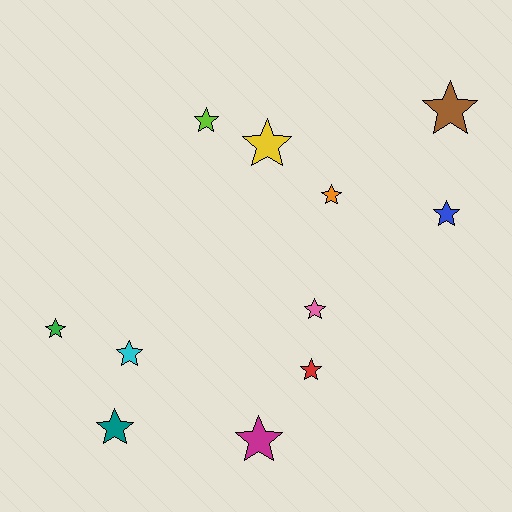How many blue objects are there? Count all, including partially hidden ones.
There is 1 blue object.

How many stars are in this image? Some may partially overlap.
There are 11 stars.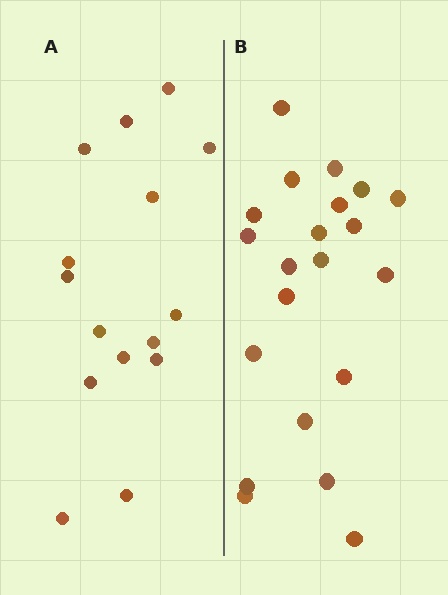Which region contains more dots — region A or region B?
Region B (the right region) has more dots.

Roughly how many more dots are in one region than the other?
Region B has about 6 more dots than region A.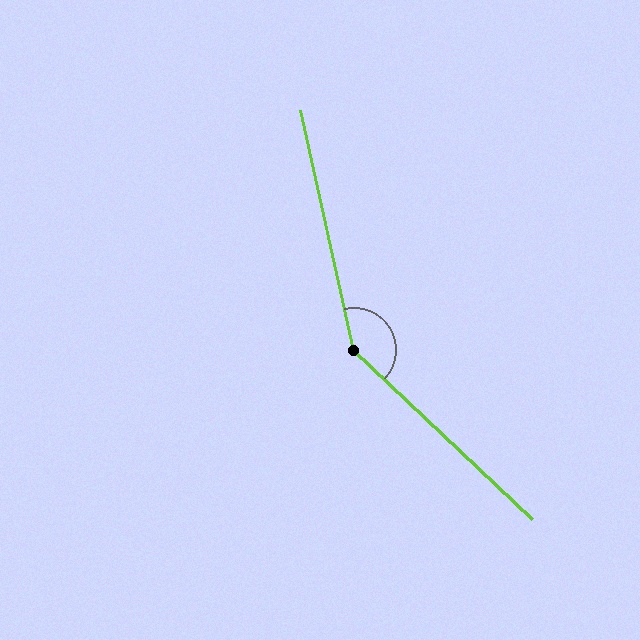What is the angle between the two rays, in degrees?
Approximately 146 degrees.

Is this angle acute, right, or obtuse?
It is obtuse.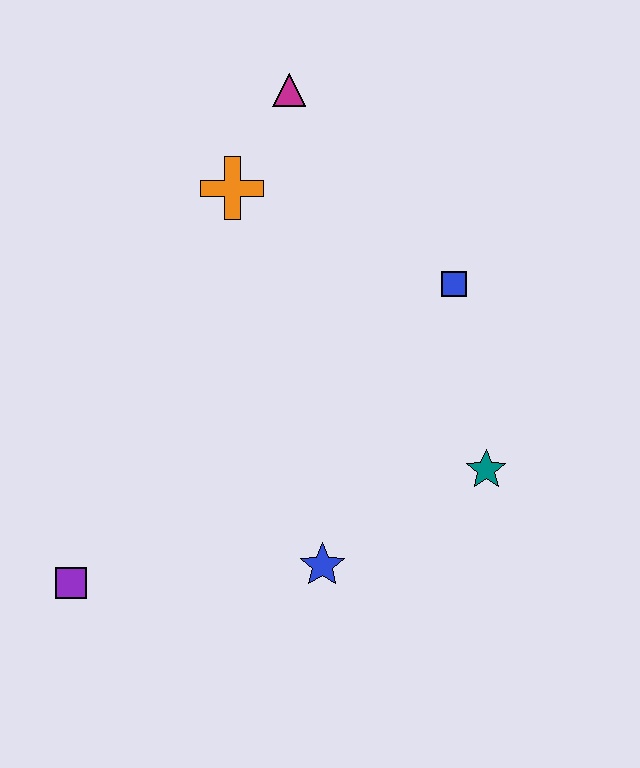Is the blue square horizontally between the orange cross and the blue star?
No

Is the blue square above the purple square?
Yes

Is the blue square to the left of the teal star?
Yes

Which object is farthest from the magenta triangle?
The purple square is farthest from the magenta triangle.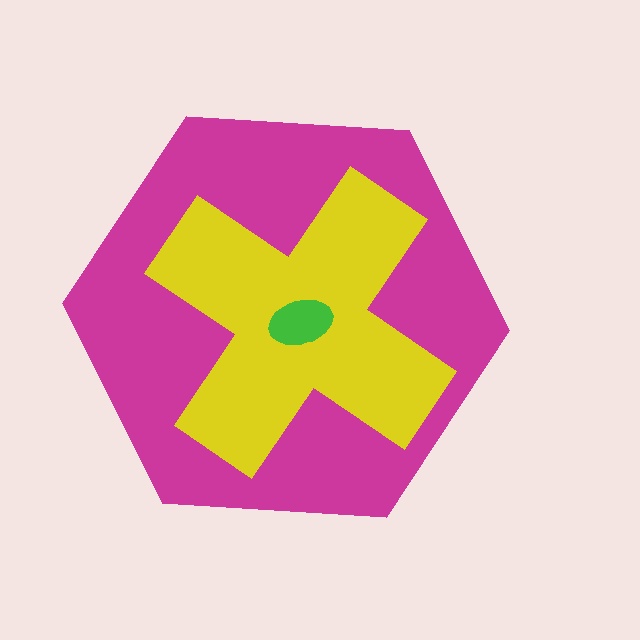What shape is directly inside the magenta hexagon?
The yellow cross.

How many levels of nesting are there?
3.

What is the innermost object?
The green ellipse.